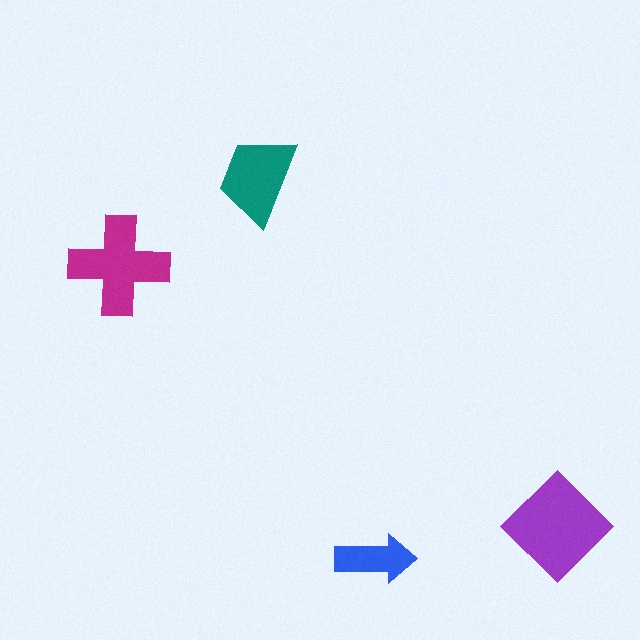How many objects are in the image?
There are 4 objects in the image.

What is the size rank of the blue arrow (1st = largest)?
4th.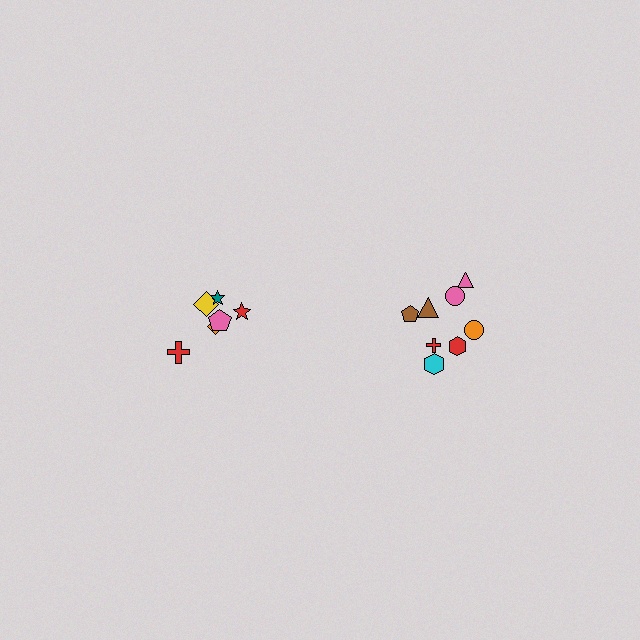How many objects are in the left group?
There are 6 objects.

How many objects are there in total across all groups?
There are 14 objects.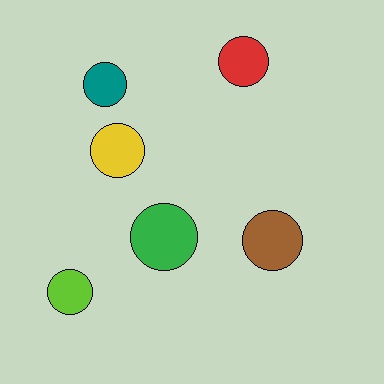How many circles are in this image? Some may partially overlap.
There are 6 circles.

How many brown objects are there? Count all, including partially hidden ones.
There is 1 brown object.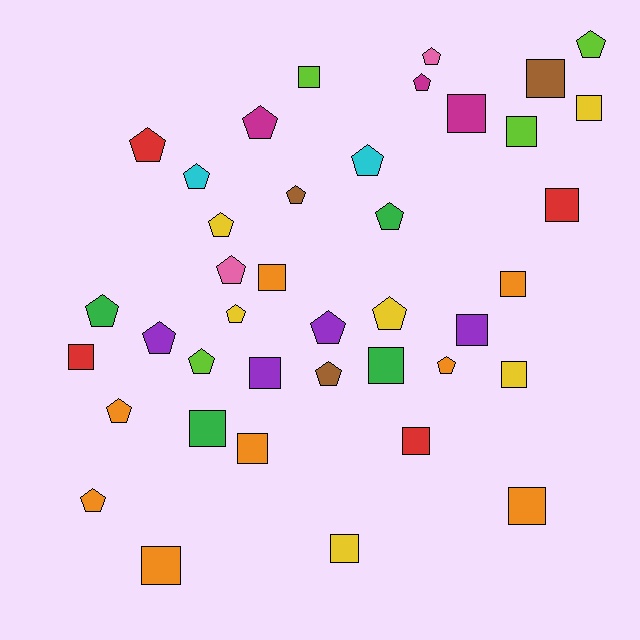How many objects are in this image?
There are 40 objects.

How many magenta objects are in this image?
There are 3 magenta objects.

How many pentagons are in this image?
There are 21 pentagons.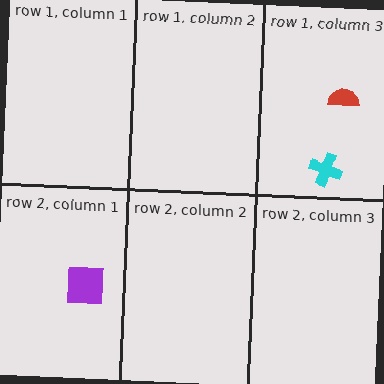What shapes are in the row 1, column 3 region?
The cyan cross, the red semicircle.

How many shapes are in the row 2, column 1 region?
1.